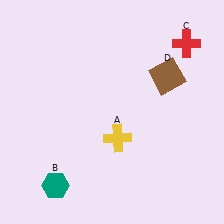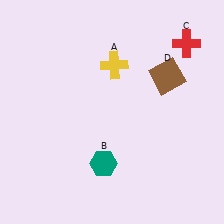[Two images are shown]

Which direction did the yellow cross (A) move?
The yellow cross (A) moved up.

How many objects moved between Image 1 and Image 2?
2 objects moved between the two images.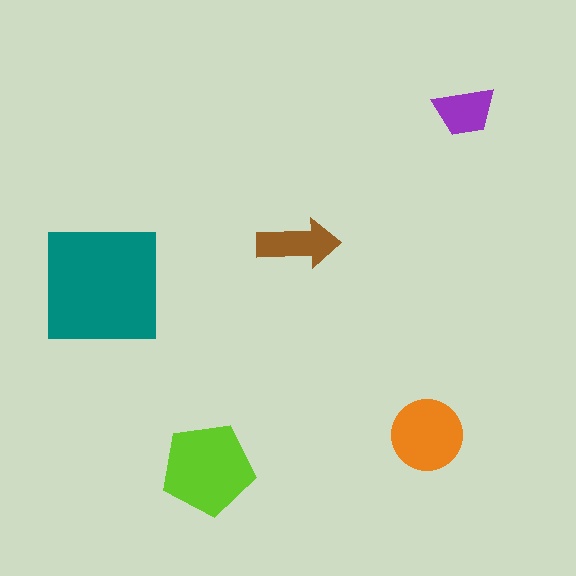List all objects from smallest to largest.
The purple trapezoid, the brown arrow, the orange circle, the lime pentagon, the teal square.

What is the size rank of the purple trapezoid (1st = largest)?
5th.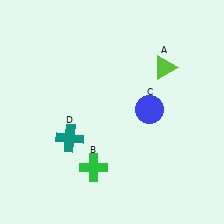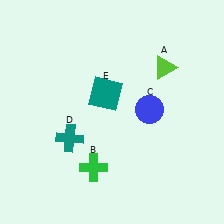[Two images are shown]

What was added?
A teal square (E) was added in Image 2.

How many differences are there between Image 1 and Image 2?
There is 1 difference between the two images.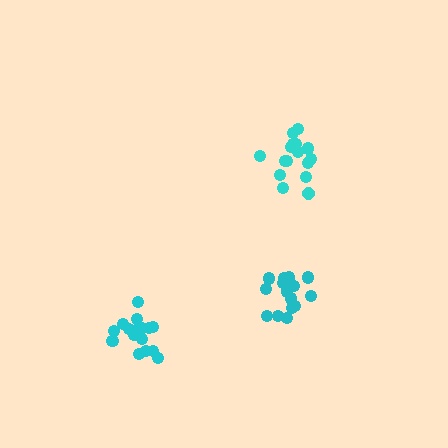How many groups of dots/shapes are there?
There are 3 groups.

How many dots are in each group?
Group 1: 16 dots, Group 2: 16 dots, Group 3: 15 dots (47 total).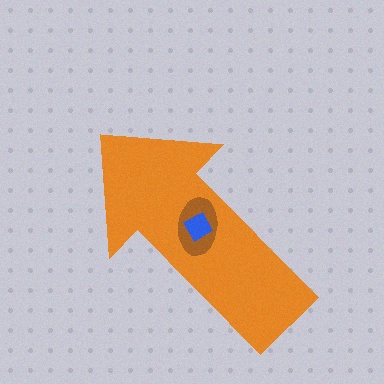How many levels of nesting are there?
3.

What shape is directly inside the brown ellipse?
The blue diamond.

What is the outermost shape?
The orange arrow.